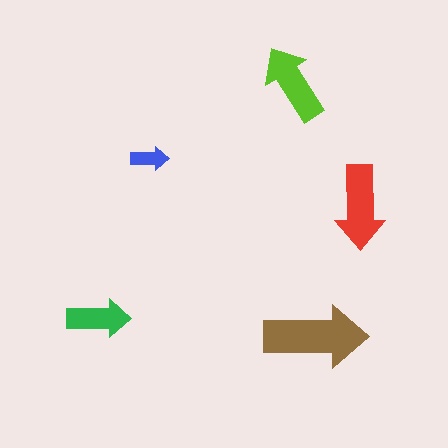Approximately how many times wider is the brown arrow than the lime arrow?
About 1.5 times wider.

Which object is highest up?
The lime arrow is topmost.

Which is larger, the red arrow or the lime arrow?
The red one.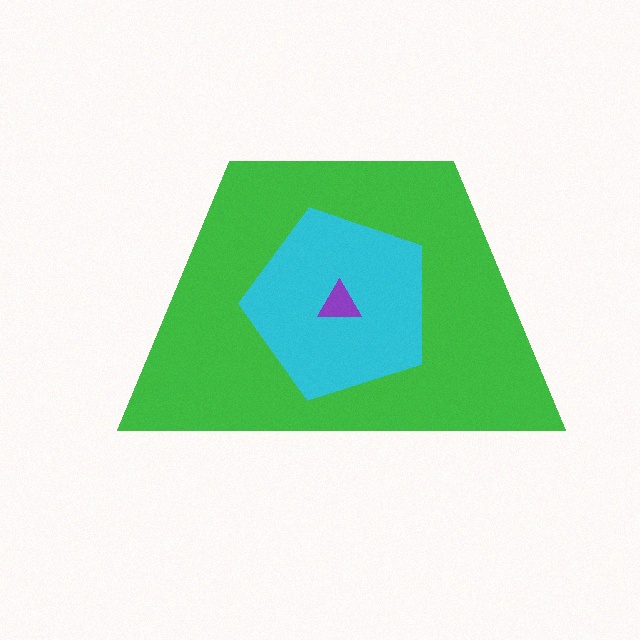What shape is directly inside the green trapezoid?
The cyan pentagon.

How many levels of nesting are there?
3.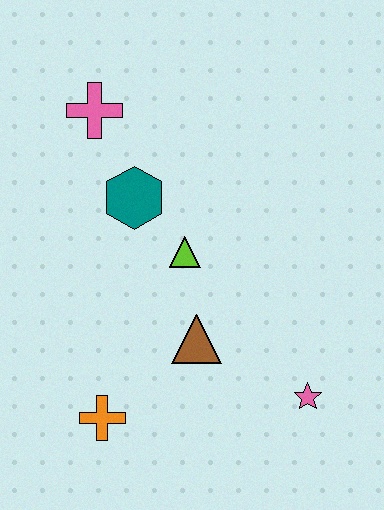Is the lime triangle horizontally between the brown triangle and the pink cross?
Yes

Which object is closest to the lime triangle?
The teal hexagon is closest to the lime triangle.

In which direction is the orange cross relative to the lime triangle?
The orange cross is below the lime triangle.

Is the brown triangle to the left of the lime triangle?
No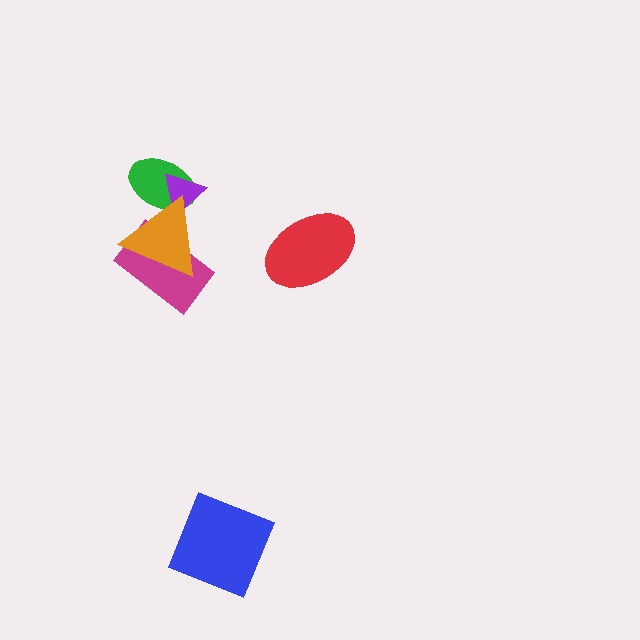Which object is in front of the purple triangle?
The orange triangle is in front of the purple triangle.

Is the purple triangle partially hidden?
Yes, it is partially covered by another shape.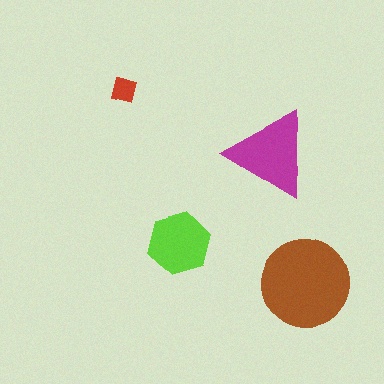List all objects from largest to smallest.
The brown circle, the magenta triangle, the lime hexagon, the red square.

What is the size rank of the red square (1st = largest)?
4th.